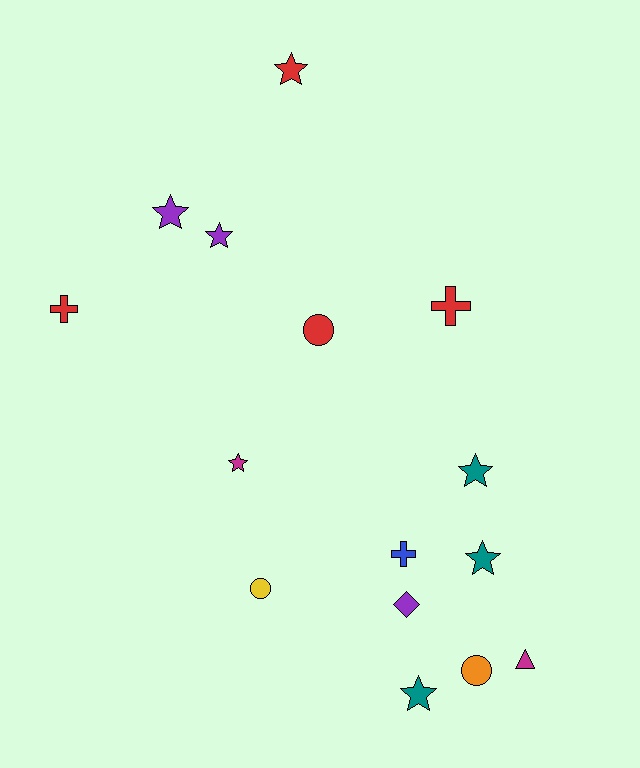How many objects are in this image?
There are 15 objects.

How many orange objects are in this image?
There is 1 orange object.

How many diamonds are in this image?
There is 1 diamond.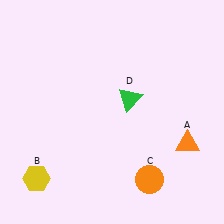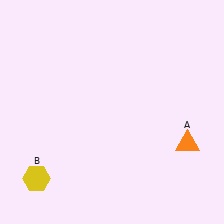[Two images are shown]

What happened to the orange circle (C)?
The orange circle (C) was removed in Image 2. It was in the bottom-right area of Image 1.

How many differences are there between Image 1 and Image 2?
There are 2 differences between the two images.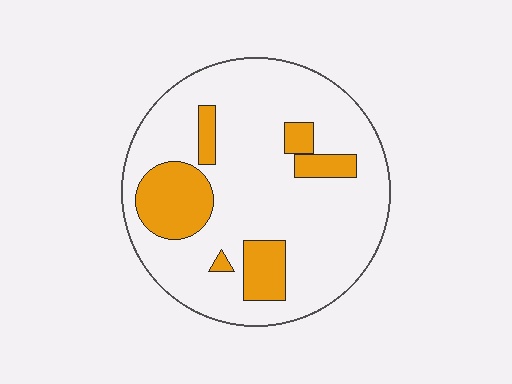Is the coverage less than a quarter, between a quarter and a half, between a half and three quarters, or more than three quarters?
Less than a quarter.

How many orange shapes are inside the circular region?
6.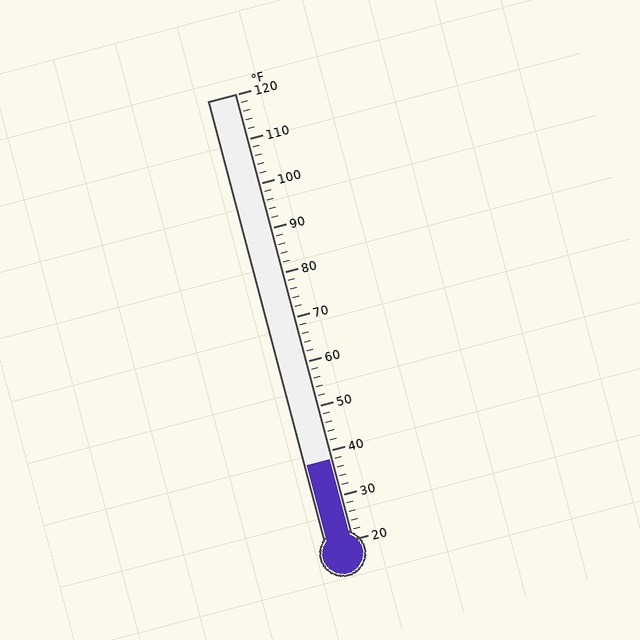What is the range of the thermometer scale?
The thermometer scale ranges from 20°F to 120°F.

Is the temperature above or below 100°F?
The temperature is below 100°F.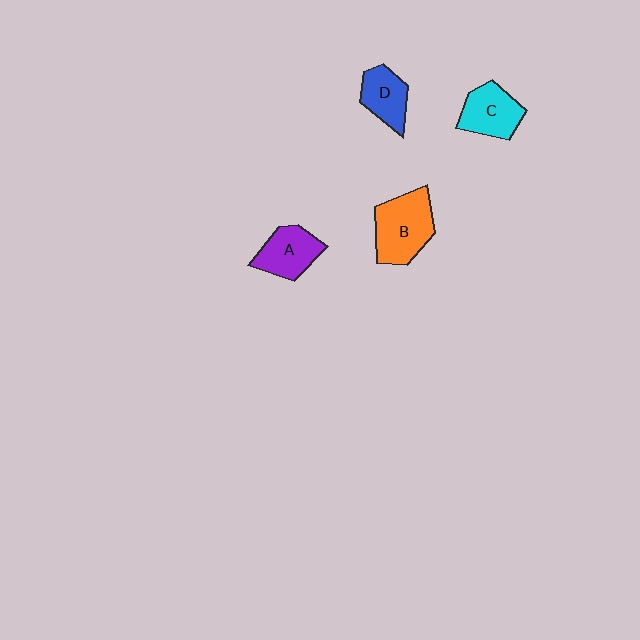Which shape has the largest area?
Shape B (orange).